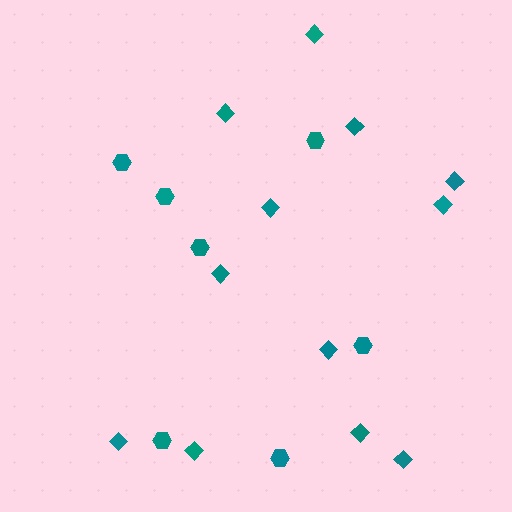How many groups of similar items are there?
There are 2 groups: one group of hexagons (7) and one group of diamonds (12).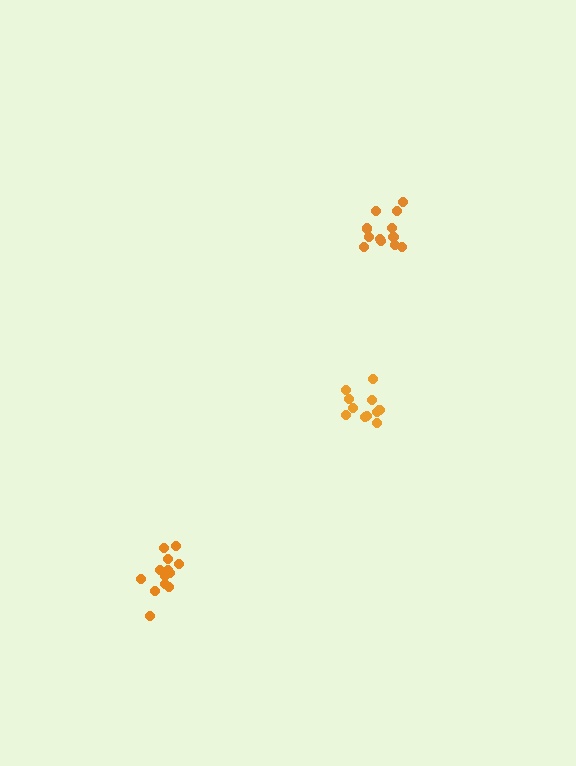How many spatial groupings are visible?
There are 3 spatial groupings.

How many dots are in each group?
Group 1: 13 dots, Group 2: 12 dots, Group 3: 11 dots (36 total).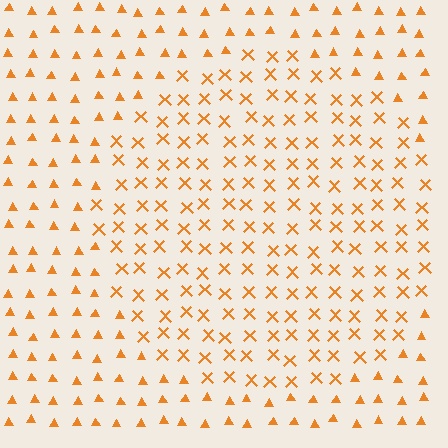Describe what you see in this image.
The image is filled with small orange elements arranged in a uniform grid. A circle-shaped region contains X marks, while the surrounding area contains triangles. The boundary is defined purely by the change in element shape.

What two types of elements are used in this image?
The image uses X marks inside the circle region and triangles outside it.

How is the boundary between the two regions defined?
The boundary is defined by a change in element shape: X marks inside vs. triangles outside. All elements share the same color and spacing.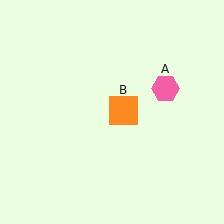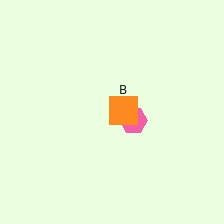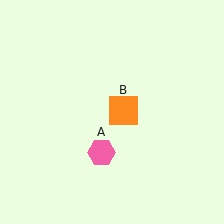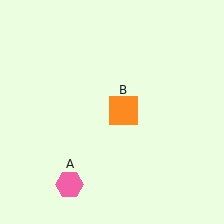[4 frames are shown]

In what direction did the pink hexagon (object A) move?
The pink hexagon (object A) moved down and to the left.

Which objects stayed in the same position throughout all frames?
Orange square (object B) remained stationary.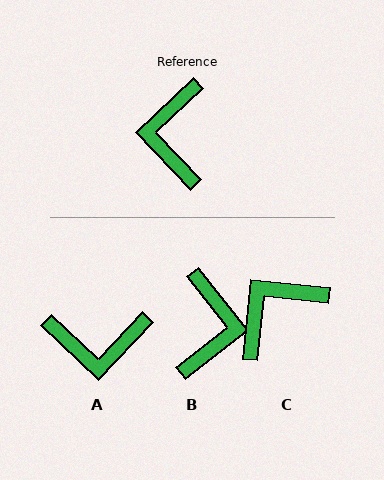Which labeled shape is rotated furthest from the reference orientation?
B, about 174 degrees away.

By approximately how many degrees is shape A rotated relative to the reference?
Approximately 93 degrees counter-clockwise.